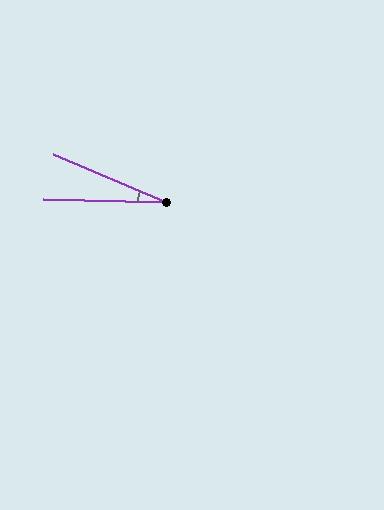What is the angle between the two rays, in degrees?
Approximately 22 degrees.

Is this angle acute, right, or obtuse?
It is acute.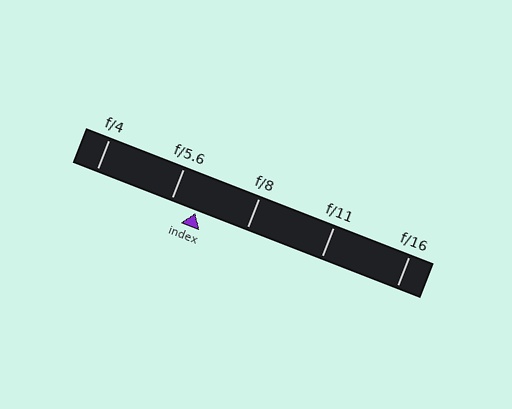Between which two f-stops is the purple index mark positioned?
The index mark is between f/5.6 and f/8.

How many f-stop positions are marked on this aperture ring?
There are 5 f-stop positions marked.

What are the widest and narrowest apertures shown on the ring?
The widest aperture shown is f/4 and the narrowest is f/16.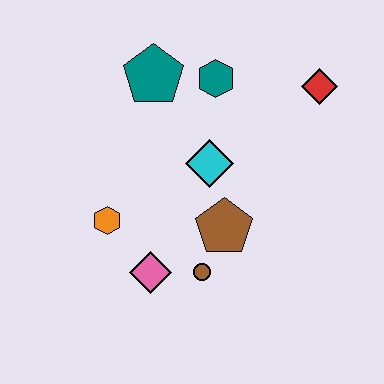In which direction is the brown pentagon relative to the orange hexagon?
The brown pentagon is to the right of the orange hexagon.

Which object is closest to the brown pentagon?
The brown circle is closest to the brown pentagon.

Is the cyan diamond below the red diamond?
Yes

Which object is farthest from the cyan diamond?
The red diamond is farthest from the cyan diamond.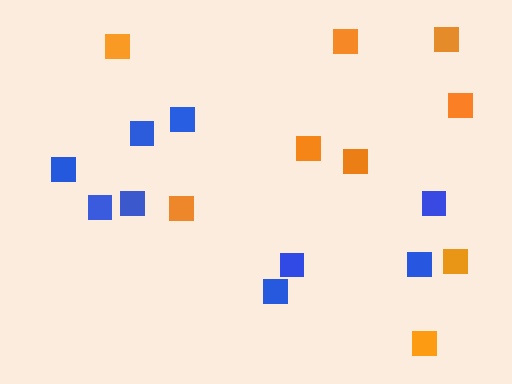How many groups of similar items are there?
There are 2 groups: one group of orange squares (9) and one group of blue squares (9).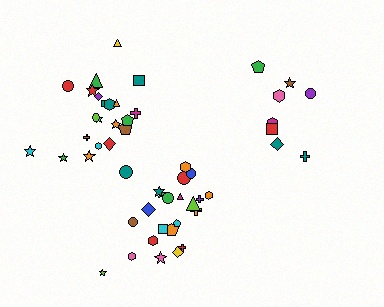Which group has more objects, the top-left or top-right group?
The top-left group.